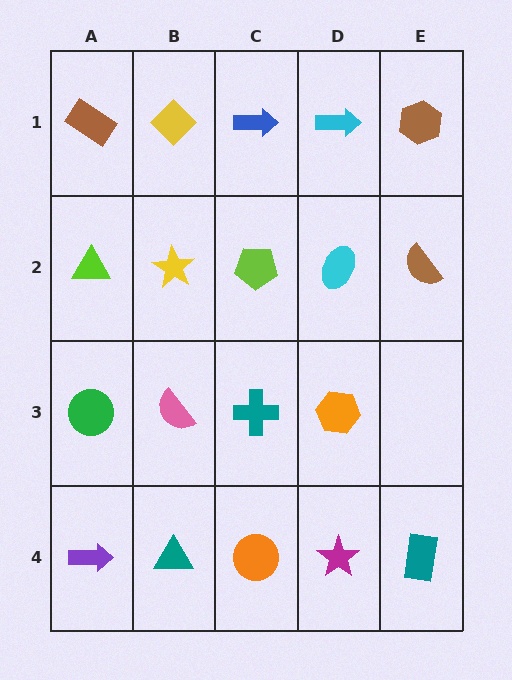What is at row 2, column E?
A brown semicircle.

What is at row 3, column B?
A pink semicircle.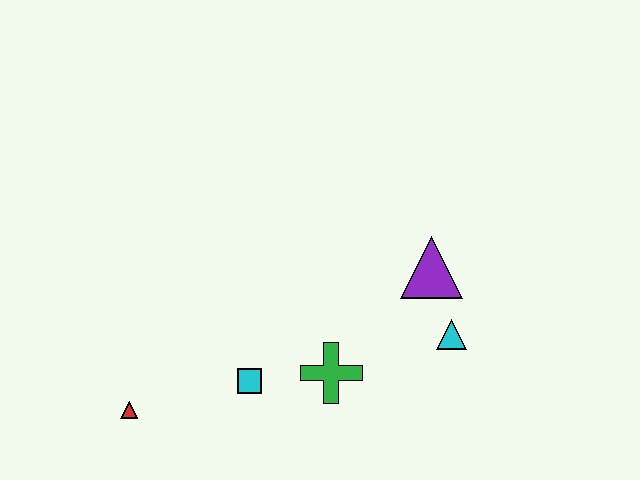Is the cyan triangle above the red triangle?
Yes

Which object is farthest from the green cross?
The red triangle is farthest from the green cross.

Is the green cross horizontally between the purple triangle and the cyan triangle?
No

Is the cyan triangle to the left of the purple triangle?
No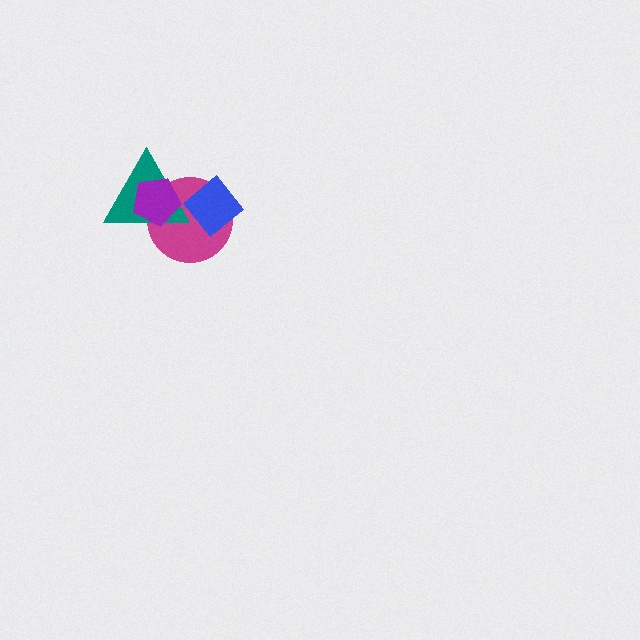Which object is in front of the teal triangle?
The purple pentagon is in front of the teal triangle.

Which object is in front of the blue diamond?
The teal triangle is in front of the blue diamond.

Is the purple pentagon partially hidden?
No, no other shape covers it.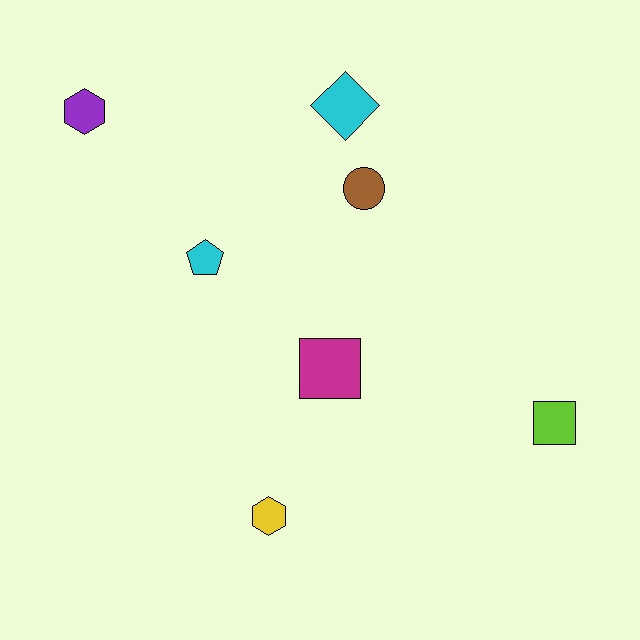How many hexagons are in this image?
There are 2 hexagons.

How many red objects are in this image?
There are no red objects.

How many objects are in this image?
There are 7 objects.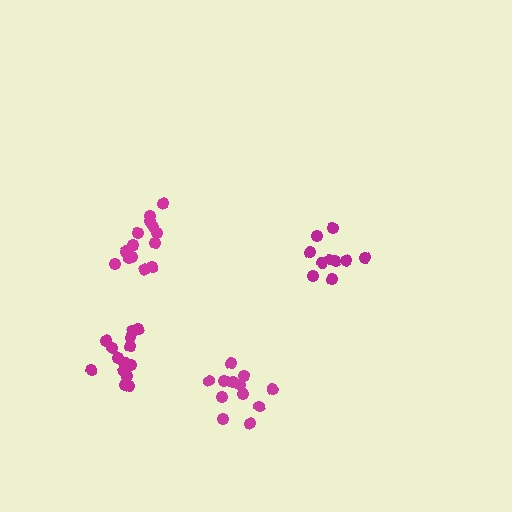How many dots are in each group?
Group 1: 14 dots, Group 2: 10 dots, Group 3: 12 dots, Group 4: 14 dots (50 total).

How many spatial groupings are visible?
There are 4 spatial groupings.